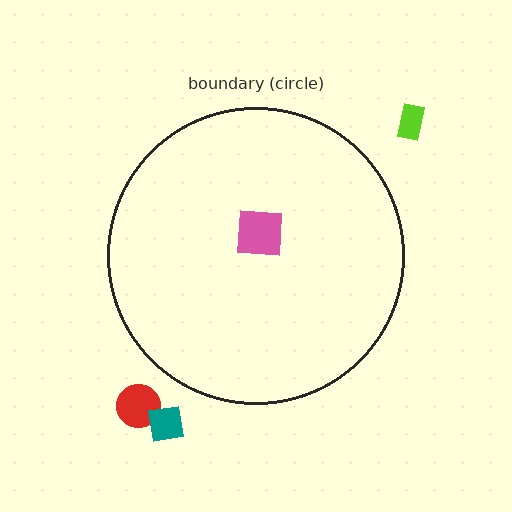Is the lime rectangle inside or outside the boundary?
Outside.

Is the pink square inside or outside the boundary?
Inside.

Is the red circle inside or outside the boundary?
Outside.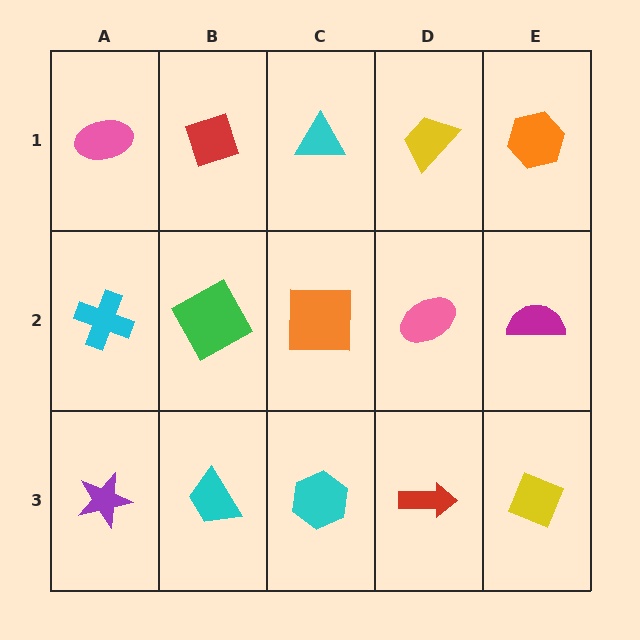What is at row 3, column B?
A cyan trapezoid.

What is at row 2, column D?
A pink ellipse.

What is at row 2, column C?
An orange square.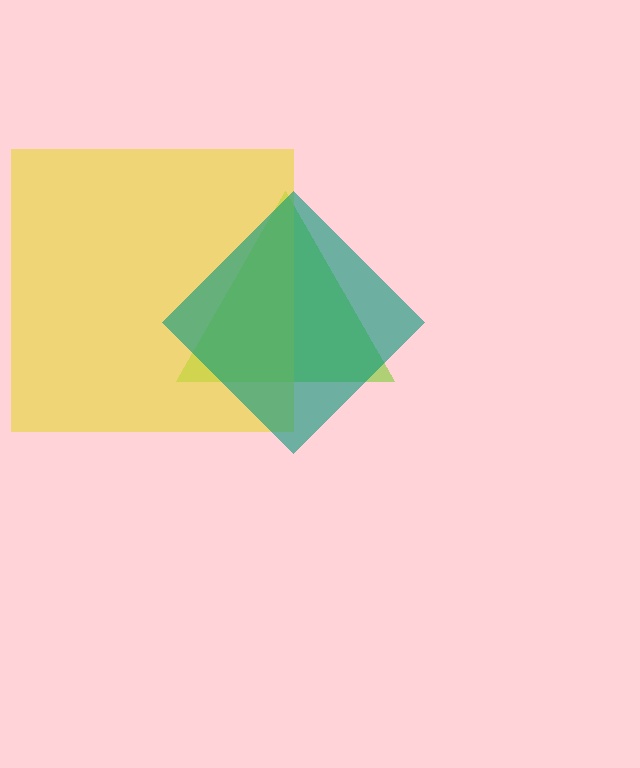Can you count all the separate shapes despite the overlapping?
Yes, there are 3 separate shapes.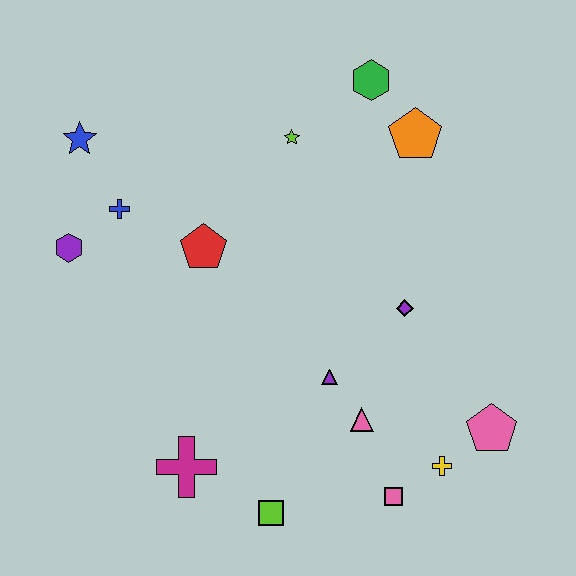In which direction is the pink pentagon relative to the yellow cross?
The pink pentagon is to the right of the yellow cross.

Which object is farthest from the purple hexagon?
The pink pentagon is farthest from the purple hexagon.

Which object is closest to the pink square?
The yellow cross is closest to the pink square.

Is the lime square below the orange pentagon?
Yes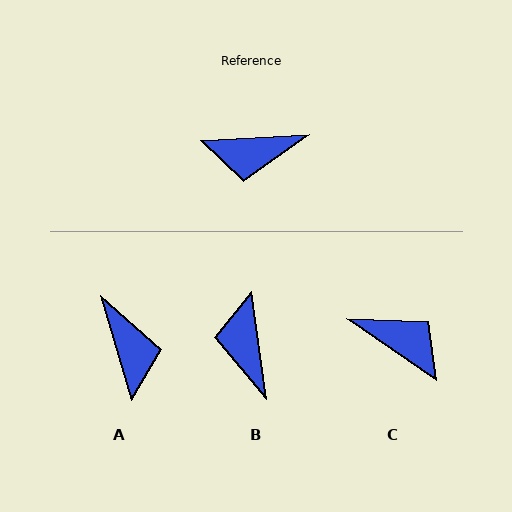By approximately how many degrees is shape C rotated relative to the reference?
Approximately 142 degrees counter-clockwise.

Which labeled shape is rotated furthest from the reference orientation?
C, about 142 degrees away.